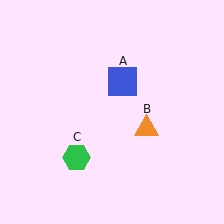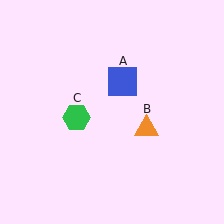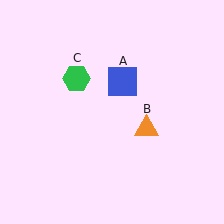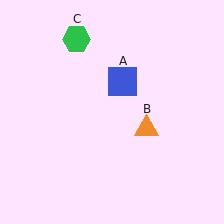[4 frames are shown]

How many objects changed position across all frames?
1 object changed position: green hexagon (object C).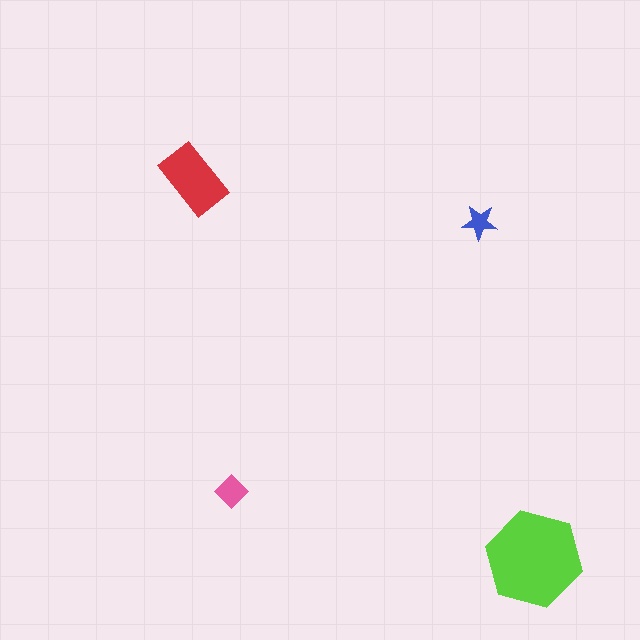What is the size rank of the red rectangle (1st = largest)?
2nd.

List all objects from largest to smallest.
The lime hexagon, the red rectangle, the pink diamond, the blue star.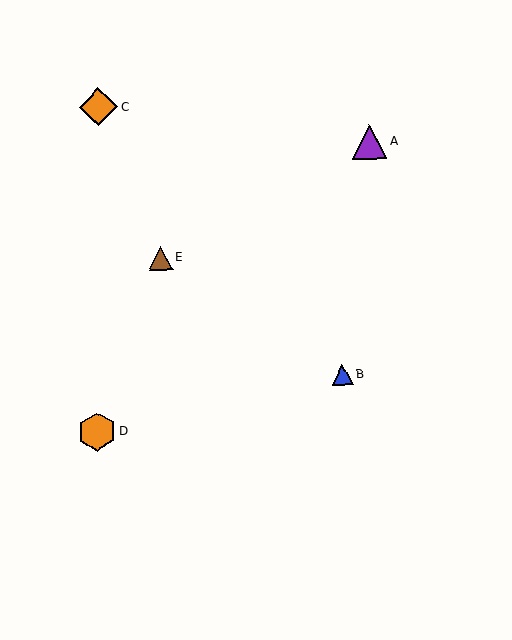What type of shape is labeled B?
Shape B is a blue triangle.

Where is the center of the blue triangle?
The center of the blue triangle is at (342, 374).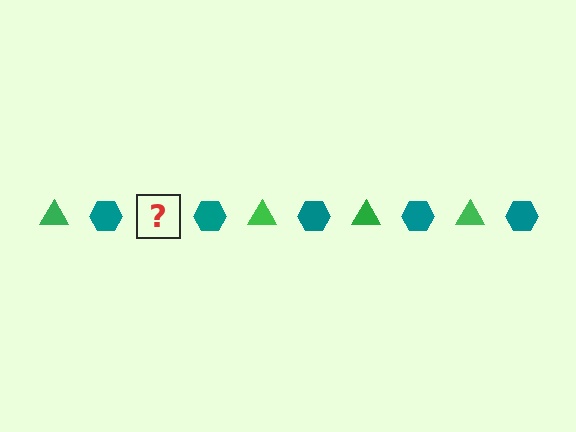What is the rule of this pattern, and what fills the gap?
The rule is that the pattern alternates between green triangle and teal hexagon. The gap should be filled with a green triangle.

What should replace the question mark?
The question mark should be replaced with a green triangle.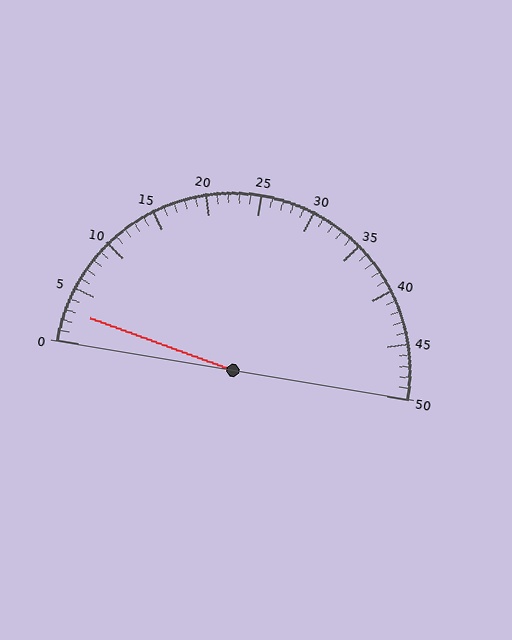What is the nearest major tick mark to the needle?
The nearest major tick mark is 5.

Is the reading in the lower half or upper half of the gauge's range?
The reading is in the lower half of the range (0 to 50).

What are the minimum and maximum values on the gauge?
The gauge ranges from 0 to 50.